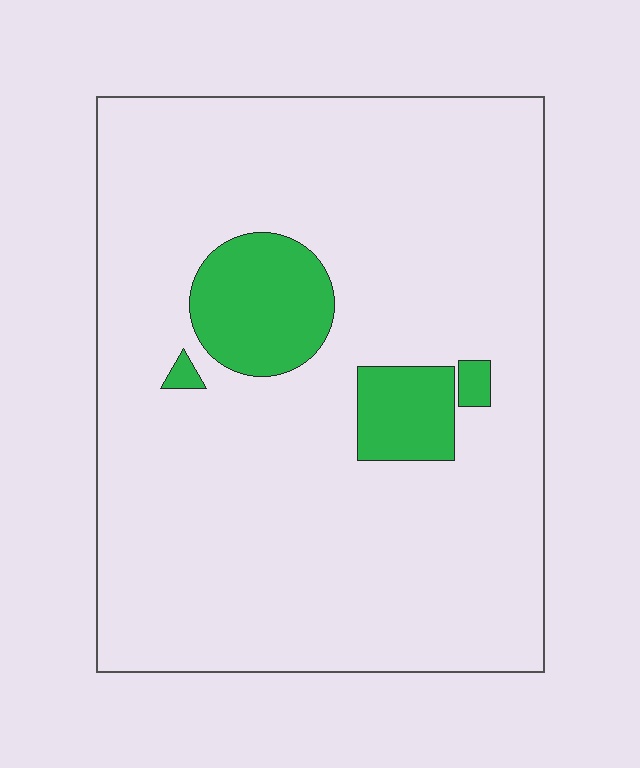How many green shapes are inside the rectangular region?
4.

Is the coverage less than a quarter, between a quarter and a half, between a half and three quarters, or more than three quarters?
Less than a quarter.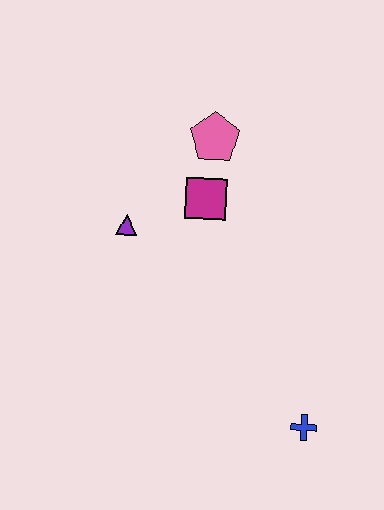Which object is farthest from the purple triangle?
The blue cross is farthest from the purple triangle.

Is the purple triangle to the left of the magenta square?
Yes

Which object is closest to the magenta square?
The pink pentagon is closest to the magenta square.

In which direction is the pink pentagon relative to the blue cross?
The pink pentagon is above the blue cross.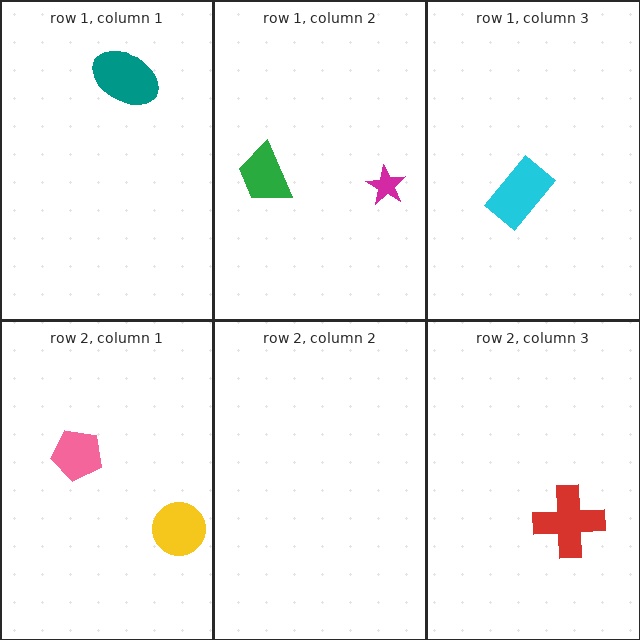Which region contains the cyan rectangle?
The row 1, column 3 region.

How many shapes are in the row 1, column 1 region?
1.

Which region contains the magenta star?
The row 1, column 2 region.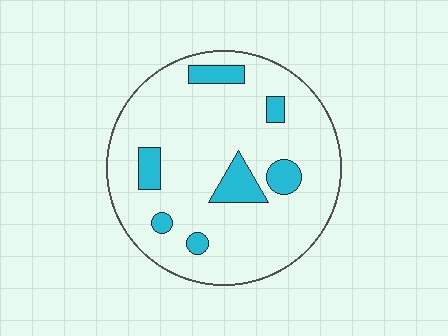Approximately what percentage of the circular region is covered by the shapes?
Approximately 15%.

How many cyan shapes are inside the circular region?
7.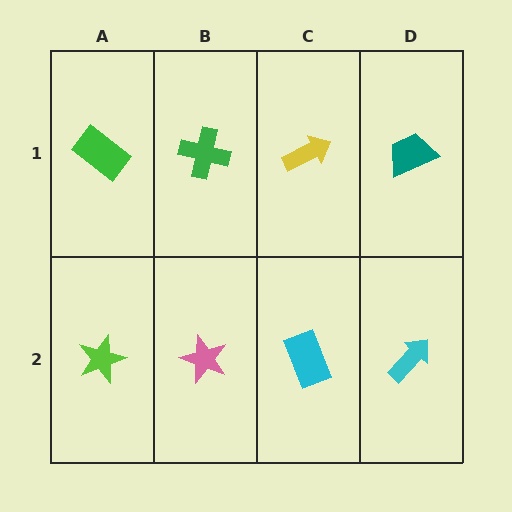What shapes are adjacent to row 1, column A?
A lime star (row 2, column A), a green cross (row 1, column B).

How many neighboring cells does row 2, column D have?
2.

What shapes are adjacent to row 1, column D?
A cyan arrow (row 2, column D), a yellow arrow (row 1, column C).